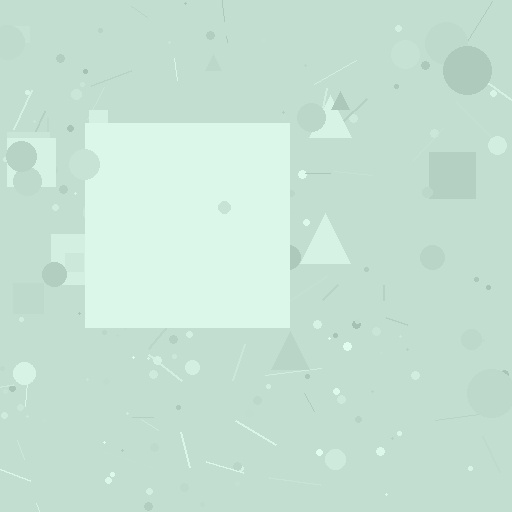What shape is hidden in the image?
A square is hidden in the image.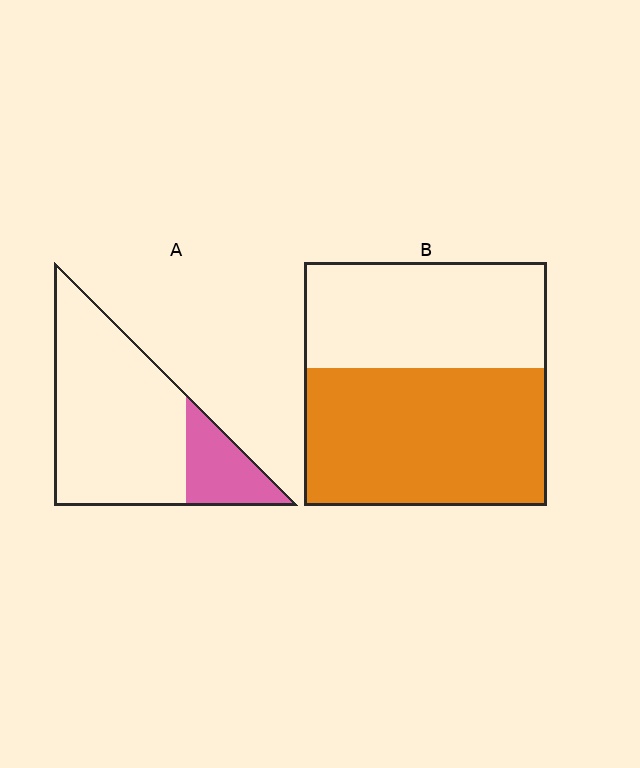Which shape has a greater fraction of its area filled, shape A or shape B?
Shape B.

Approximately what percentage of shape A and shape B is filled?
A is approximately 20% and B is approximately 55%.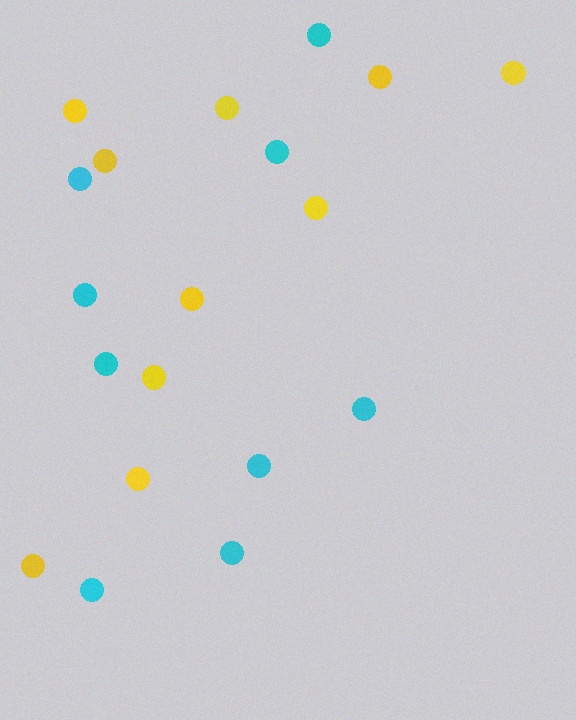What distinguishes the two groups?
There are 2 groups: one group of cyan circles (9) and one group of yellow circles (10).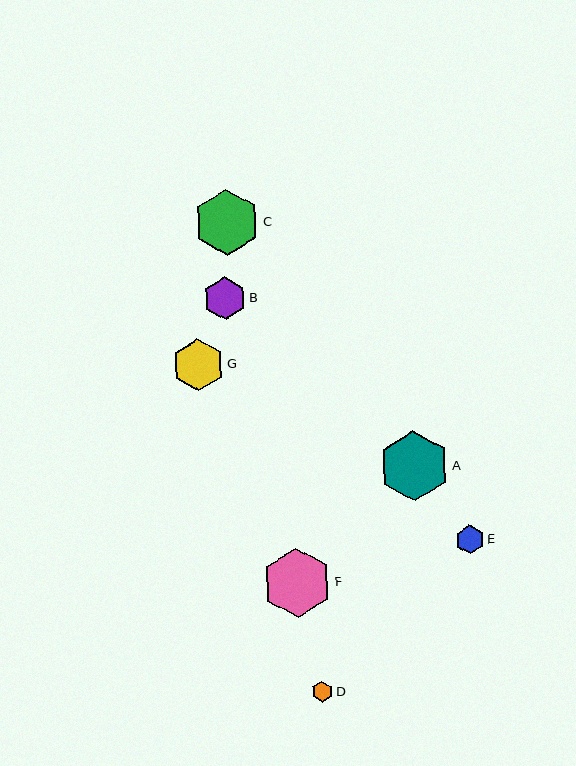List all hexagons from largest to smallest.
From largest to smallest: A, F, C, G, B, E, D.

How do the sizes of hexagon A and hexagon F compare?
Hexagon A and hexagon F are approximately the same size.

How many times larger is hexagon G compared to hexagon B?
Hexagon G is approximately 1.2 times the size of hexagon B.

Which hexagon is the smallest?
Hexagon D is the smallest with a size of approximately 20 pixels.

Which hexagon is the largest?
Hexagon A is the largest with a size of approximately 70 pixels.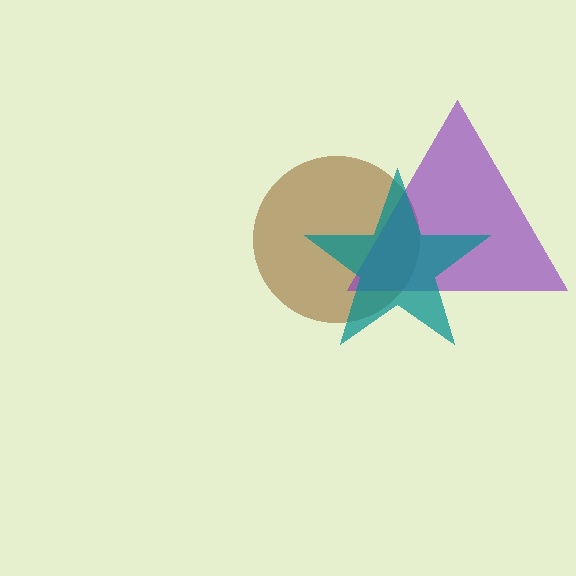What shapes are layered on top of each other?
The layered shapes are: a brown circle, a purple triangle, a teal star.